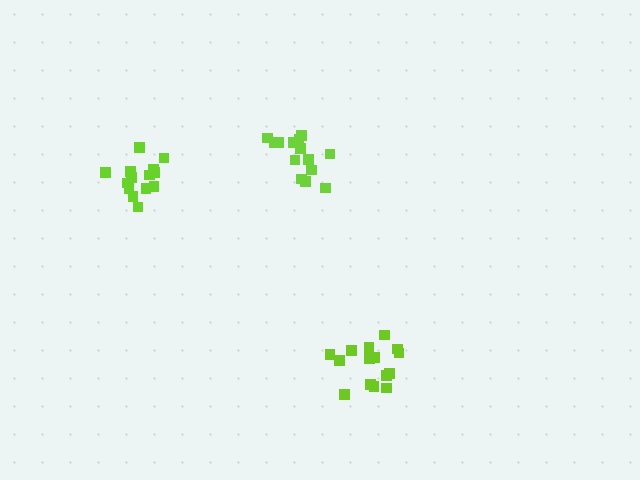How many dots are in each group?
Group 1: 14 dots, Group 2: 15 dots, Group 3: 14 dots (43 total).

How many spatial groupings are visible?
There are 3 spatial groupings.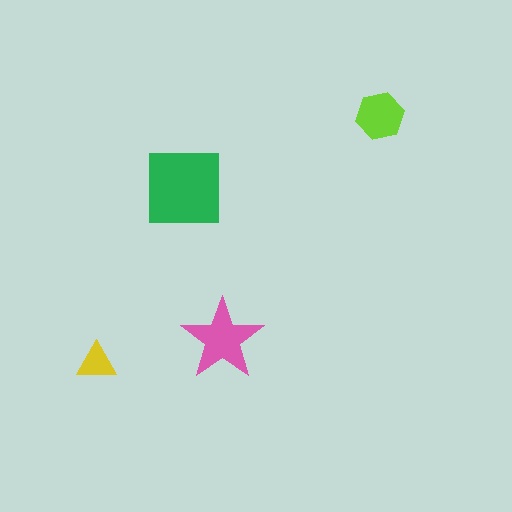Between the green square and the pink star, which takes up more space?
The green square.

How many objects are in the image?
There are 4 objects in the image.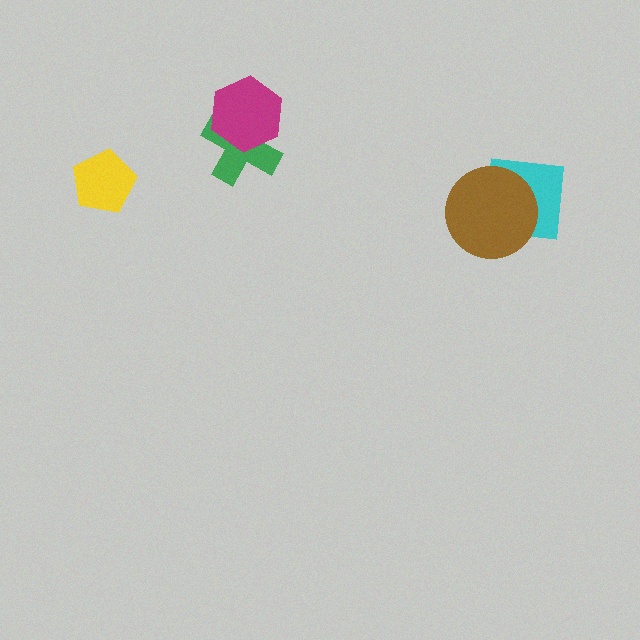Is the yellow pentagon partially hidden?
No, no other shape covers it.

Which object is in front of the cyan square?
The brown circle is in front of the cyan square.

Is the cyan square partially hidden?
Yes, it is partially covered by another shape.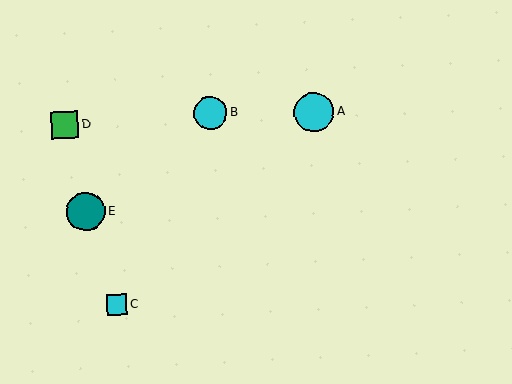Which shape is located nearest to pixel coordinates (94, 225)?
The teal circle (labeled E) at (86, 212) is nearest to that location.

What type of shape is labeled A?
Shape A is a cyan circle.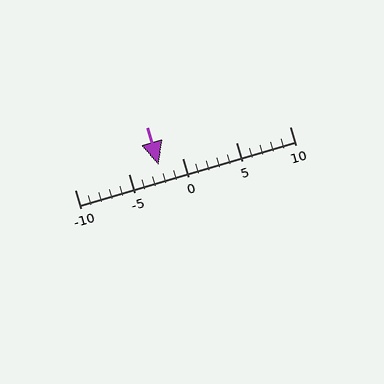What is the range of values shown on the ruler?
The ruler shows values from -10 to 10.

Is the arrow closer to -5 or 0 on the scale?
The arrow is closer to 0.